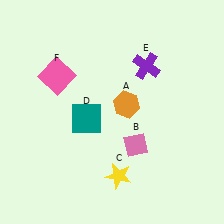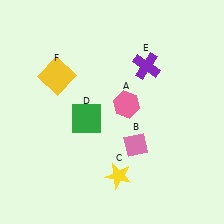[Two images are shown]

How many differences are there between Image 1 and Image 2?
There are 3 differences between the two images.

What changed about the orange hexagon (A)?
In Image 1, A is orange. In Image 2, it changed to pink.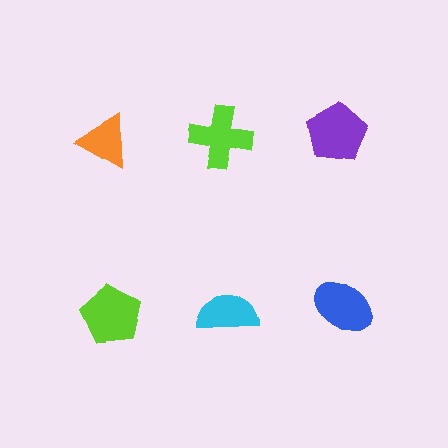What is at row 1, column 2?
A lime cross.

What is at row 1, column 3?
A purple pentagon.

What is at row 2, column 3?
A blue ellipse.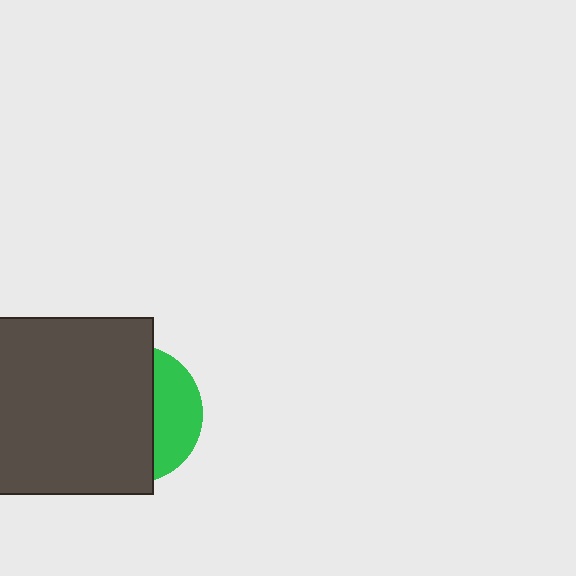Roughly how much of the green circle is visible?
A small part of it is visible (roughly 33%).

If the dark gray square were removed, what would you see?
You would see the complete green circle.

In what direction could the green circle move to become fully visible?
The green circle could move right. That would shift it out from behind the dark gray square entirely.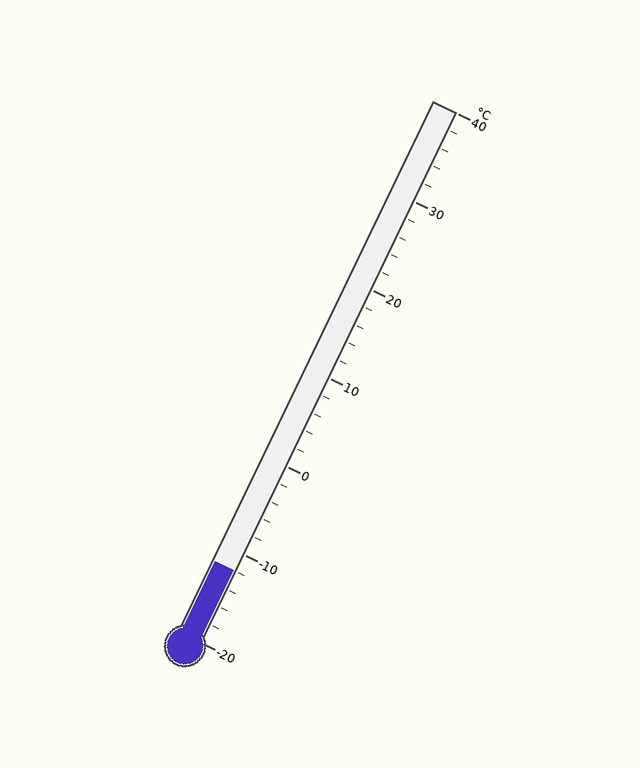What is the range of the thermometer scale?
The thermometer scale ranges from -20°C to 40°C.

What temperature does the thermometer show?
The thermometer shows approximately -12°C.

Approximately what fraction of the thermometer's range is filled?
The thermometer is filled to approximately 15% of its range.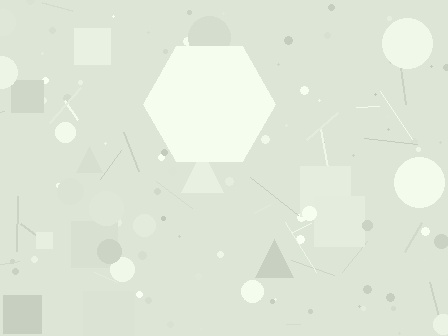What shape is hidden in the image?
A hexagon is hidden in the image.